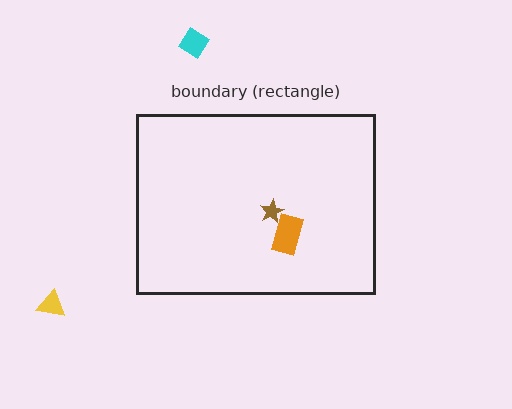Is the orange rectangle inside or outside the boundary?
Inside.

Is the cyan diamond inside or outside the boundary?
Outside.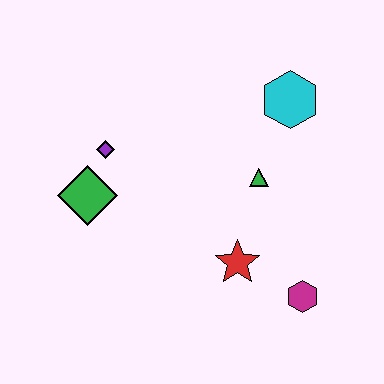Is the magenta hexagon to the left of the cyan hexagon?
No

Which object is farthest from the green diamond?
The magenta hexagon is farthest from the green diamond.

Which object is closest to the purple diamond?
The green diamond is closest to the purple diamond.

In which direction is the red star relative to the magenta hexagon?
The red star is to the left of the magenta hexagon.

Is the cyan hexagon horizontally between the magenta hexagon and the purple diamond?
Yes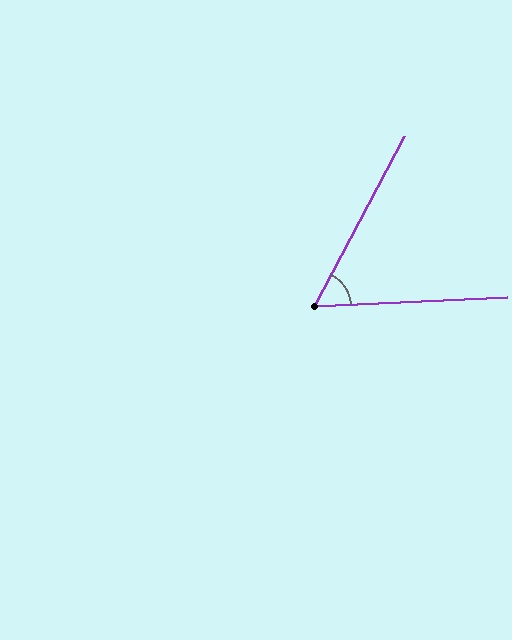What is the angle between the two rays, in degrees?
Approximately 60 degrees.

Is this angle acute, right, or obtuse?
It is acute.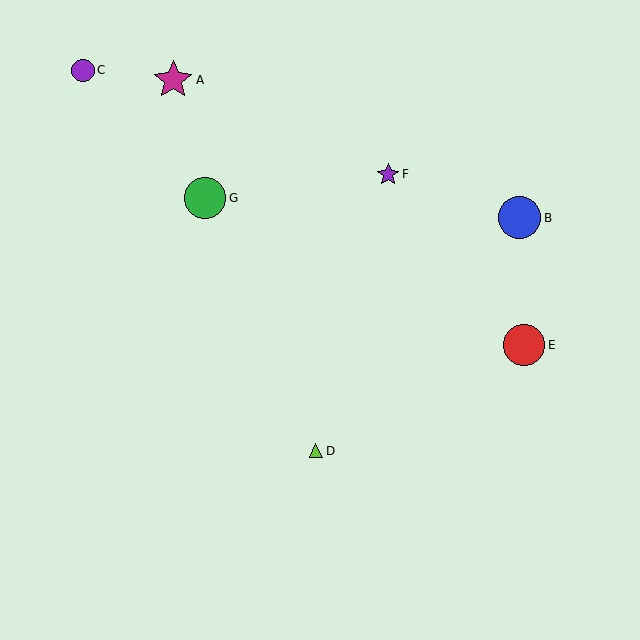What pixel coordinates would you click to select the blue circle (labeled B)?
Click at (520, 218) to select the blue circle B.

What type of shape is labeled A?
Shape A is a magenta star.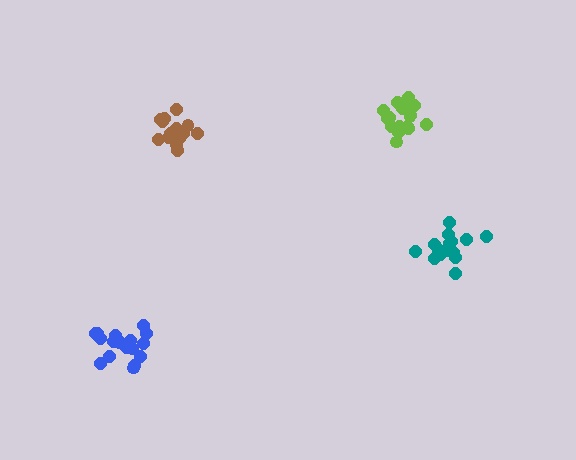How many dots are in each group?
Group 1: 20 dots, Group 2: 18 dots, Group 3: 16 dots, Group 4: 16 dots (70 total).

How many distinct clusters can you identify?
There are 4 distinct clusters.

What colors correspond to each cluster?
The clusters are colored: lime, blue, teal, brown.